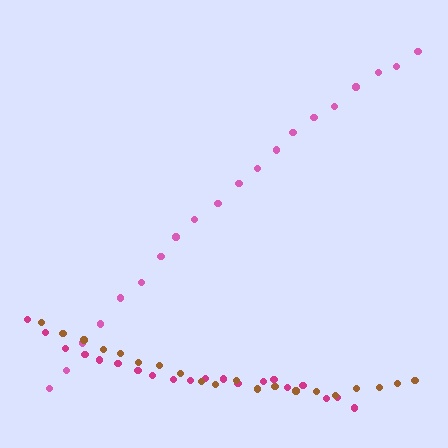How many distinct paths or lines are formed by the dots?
There are 3 distinct paths.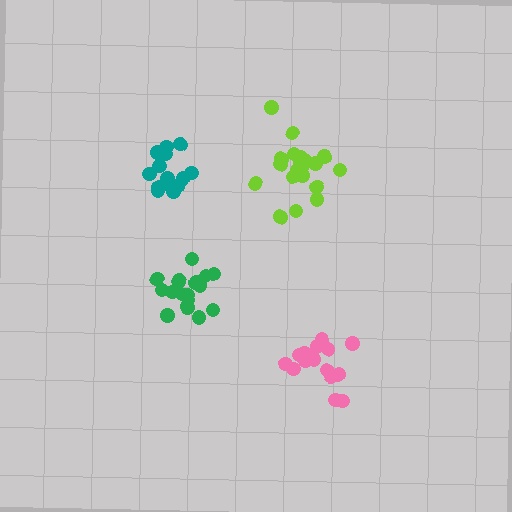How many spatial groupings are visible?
There are 4 spatial groupings.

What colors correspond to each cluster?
The clusters are colored: green, lime, teal, pink.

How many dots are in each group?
Group 1: 18 dots, Group 2: 20 dots, Group 3: 14 dots, Group 4: 16 dots (68 total).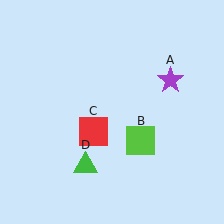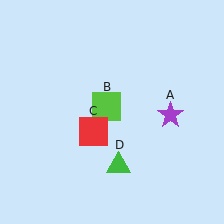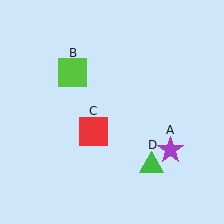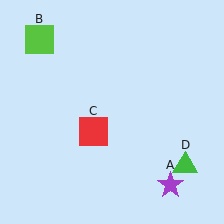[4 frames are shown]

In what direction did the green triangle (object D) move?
The green triangle (object D) moved right.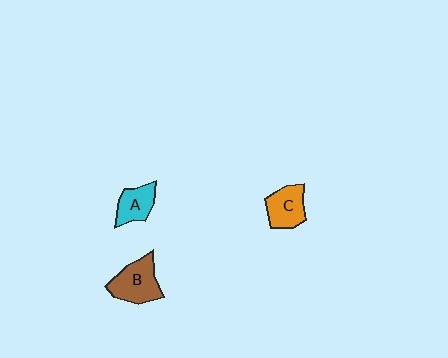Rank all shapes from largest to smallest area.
From largest to smallest: B (brown), C (orange), A (cyan).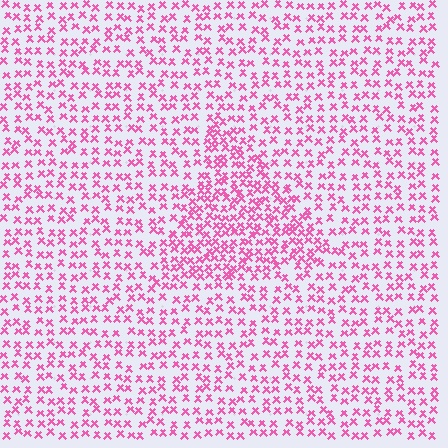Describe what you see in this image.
The image contains small pink elements arranged at two different densities. A triangle-shaped region is visible where the elements are more densely packed than the surrounding area.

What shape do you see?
I see a triangle.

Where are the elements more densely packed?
The elements are more densely packed inside the triangle boundary.